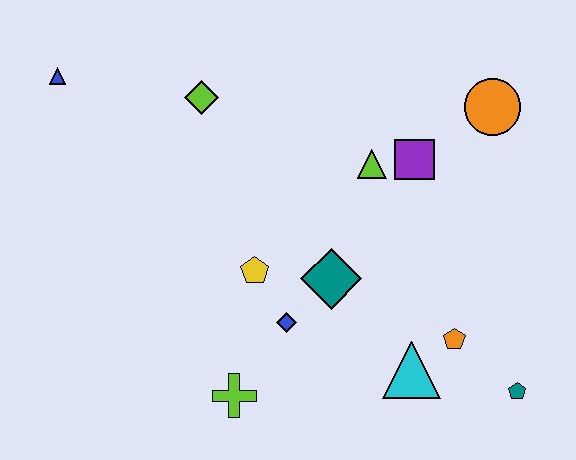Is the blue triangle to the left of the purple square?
Yes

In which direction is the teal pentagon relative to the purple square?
The teal pentagon is below the purple square.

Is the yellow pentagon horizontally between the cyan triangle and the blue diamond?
No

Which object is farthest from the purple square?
The blue triangle is farthest from the purple square.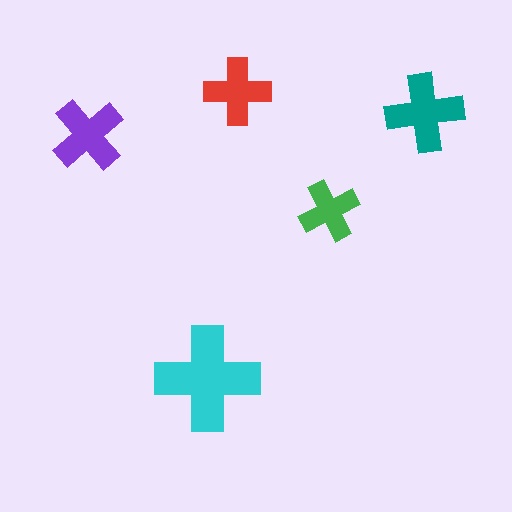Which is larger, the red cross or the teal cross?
The teal one.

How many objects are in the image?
There are 5 objects in the image.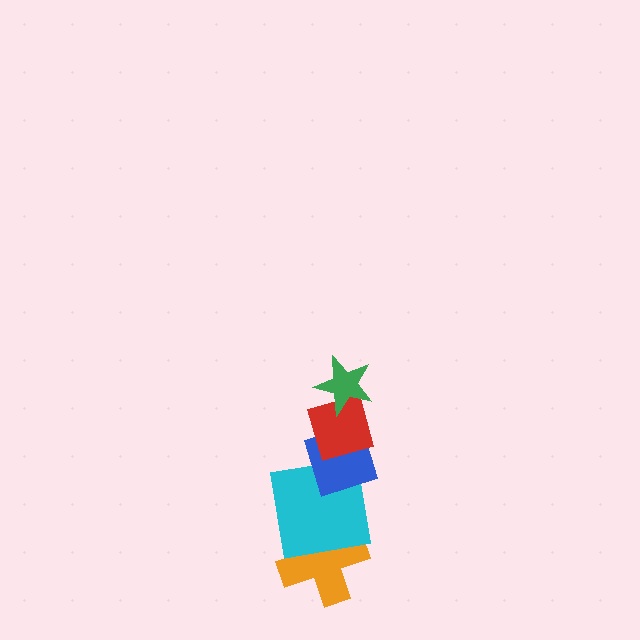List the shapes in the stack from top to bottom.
From top to bottom: the green star, the red diamond, the blue diamond, the cyan square, the orange cross.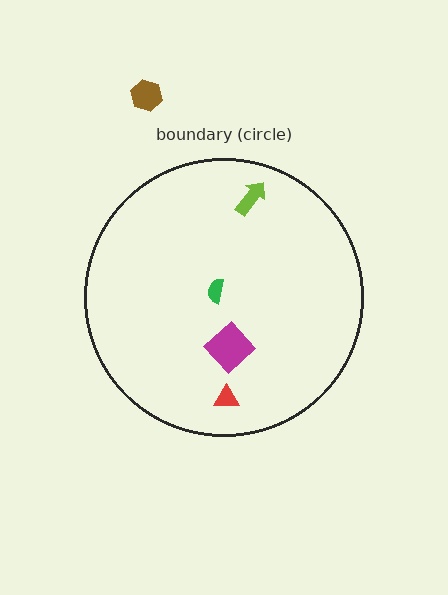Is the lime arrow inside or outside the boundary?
Inside.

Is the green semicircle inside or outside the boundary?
Inside.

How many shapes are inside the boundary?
4 inside, 1 outside.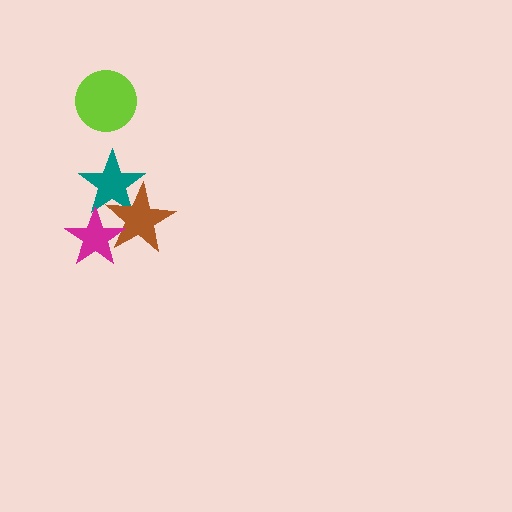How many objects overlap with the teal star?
2 objects overlap with the teal star.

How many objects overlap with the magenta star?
2 objects overlap with the magenta star.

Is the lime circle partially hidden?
No, no other shape covers it.